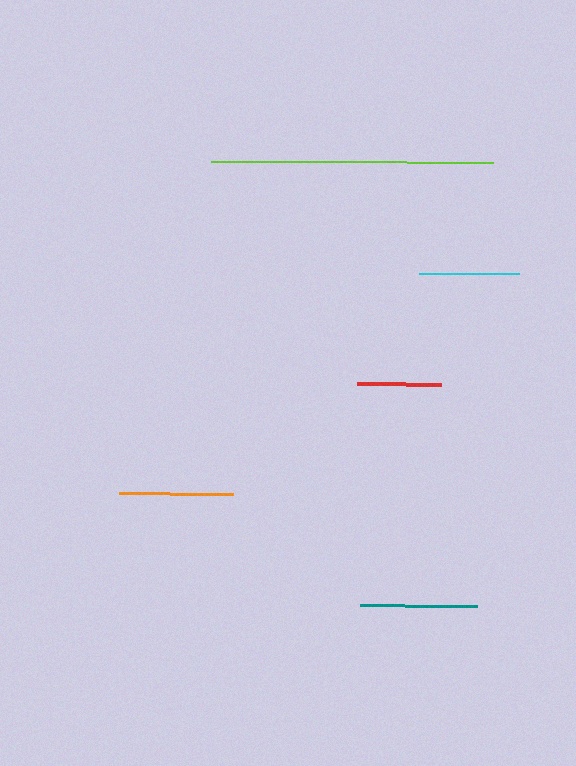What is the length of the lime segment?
The lime segment is approximately 282 pixels long.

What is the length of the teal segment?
The teal segment is approximately 117 pixels long.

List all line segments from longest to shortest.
From longest to shortest: lime, teal, orange, cyan, red.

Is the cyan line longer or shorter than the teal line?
The teal line is longer than the cyan line.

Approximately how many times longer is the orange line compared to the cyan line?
The orange line is approximately 1.1 times the length of the cyan line.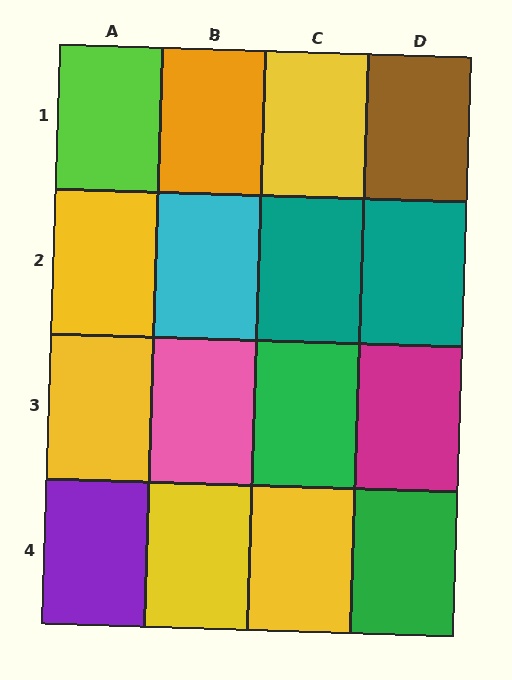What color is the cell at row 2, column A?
Yellow.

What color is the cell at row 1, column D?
Brown.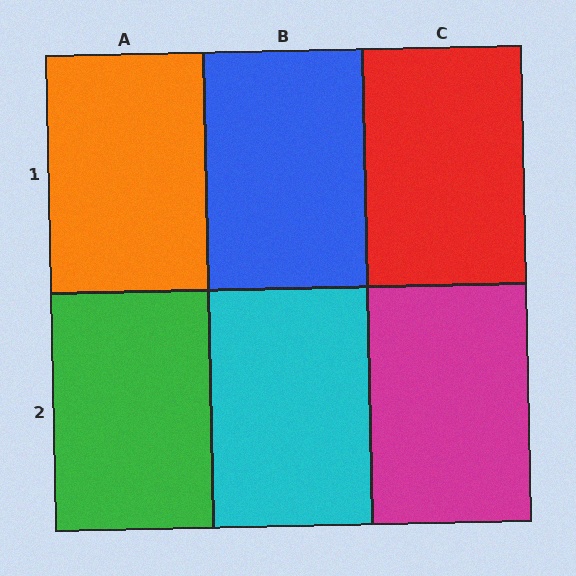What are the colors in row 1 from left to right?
Orange, blue, red.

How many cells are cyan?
1 cell is cyan.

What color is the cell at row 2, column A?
Green.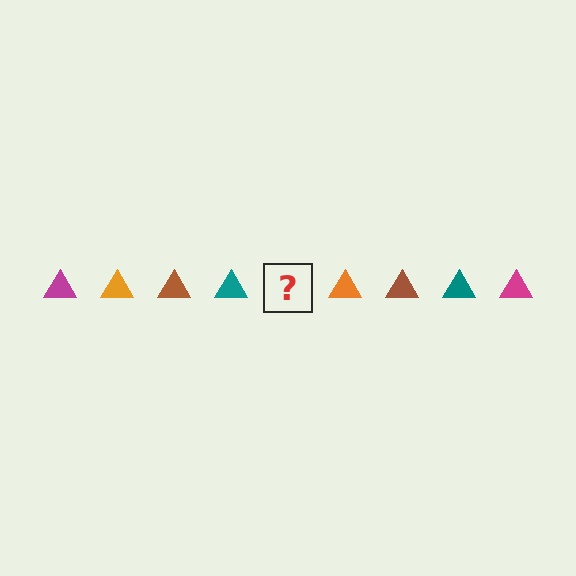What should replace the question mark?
The question mark should be replaced with a magenta triangle.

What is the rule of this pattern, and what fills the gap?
The rule is that the pattern cycles through magenta, orange, brown, teal triangles. The gap should be filled with a magenta triangle.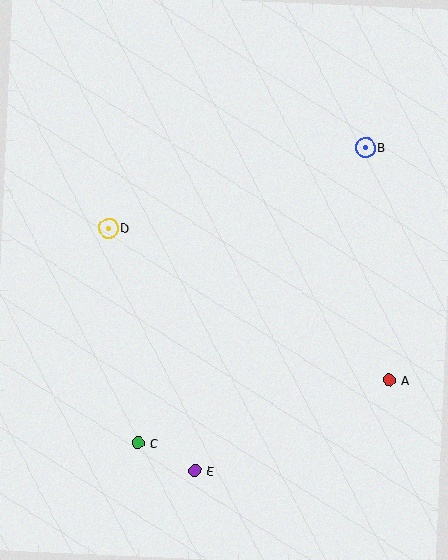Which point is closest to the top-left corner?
Point D is closest to the top-left corner.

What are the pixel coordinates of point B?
Point B is at (365, 148).